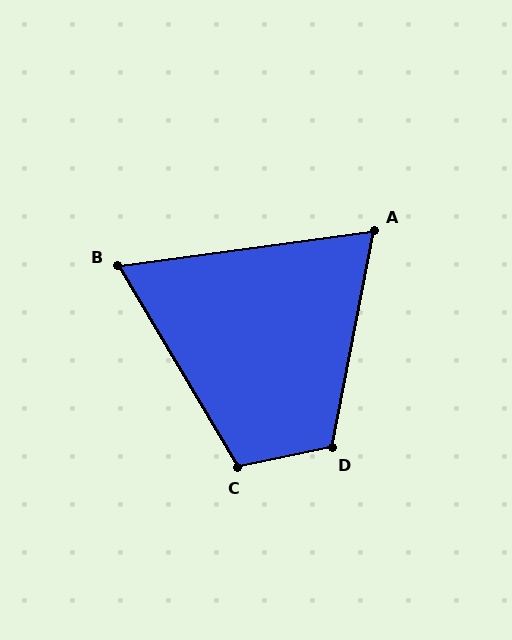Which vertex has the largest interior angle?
D, at approximately 113 degrees.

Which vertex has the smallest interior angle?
B, at approximately 67 degrees.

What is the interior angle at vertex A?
Approximately 71 degrees (acute).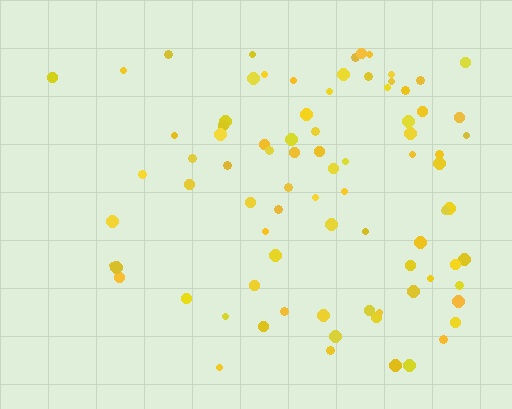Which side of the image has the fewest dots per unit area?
The left.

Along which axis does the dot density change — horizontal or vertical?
Horizontal.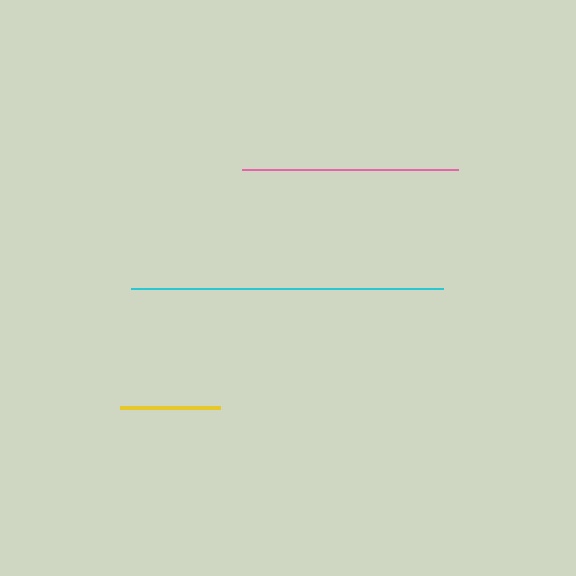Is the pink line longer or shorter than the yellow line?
The pink line is longer than the yellow line.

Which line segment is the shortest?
The yellow line is the shortest at approximately 100 pixels.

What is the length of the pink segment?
The pink segment is approximately 216 pixels long.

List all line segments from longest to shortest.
From longest to shortest: cyan, pink, yellow.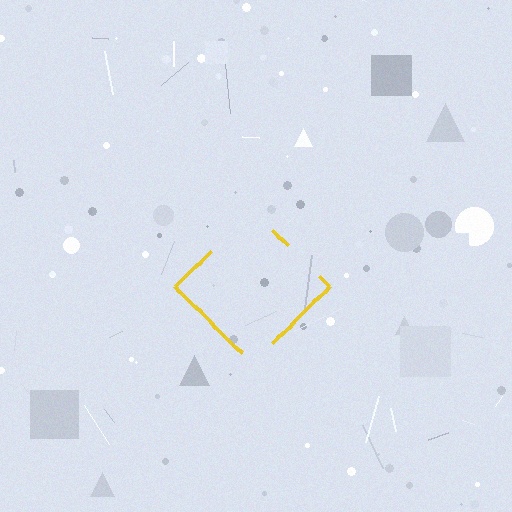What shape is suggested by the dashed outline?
The dashed outline suggests a diamond.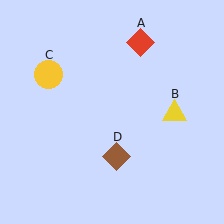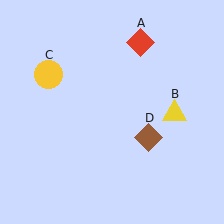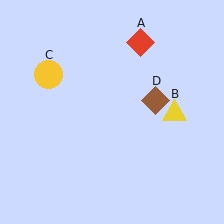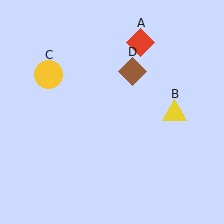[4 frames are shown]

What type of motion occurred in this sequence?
The brown diamond (object D) rotated counterclockwise around the center of the scene.